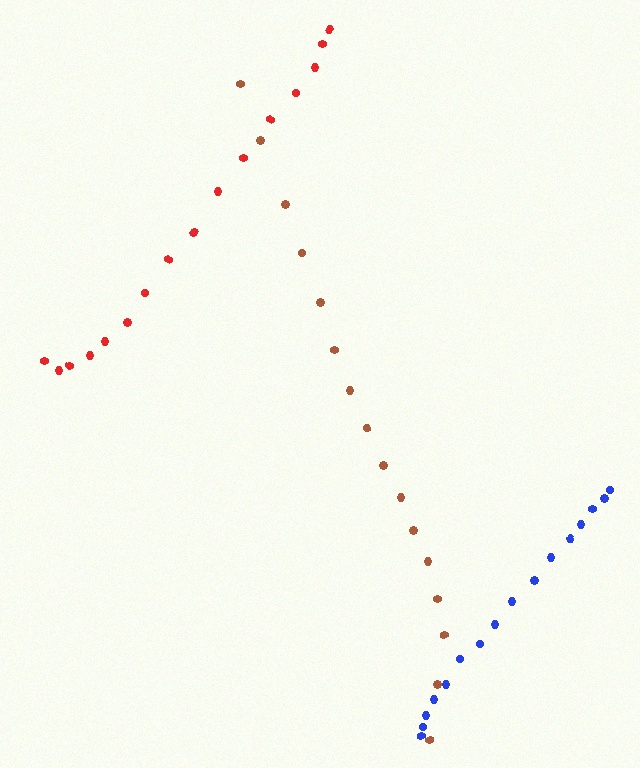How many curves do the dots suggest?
There are 3 distinct paths.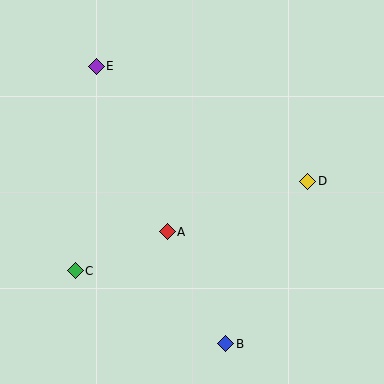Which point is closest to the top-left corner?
Point E is closest to the top-left corner.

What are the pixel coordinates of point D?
Point D is at (308, 181).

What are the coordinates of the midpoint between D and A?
The midpoint between D and A is at (237, 207).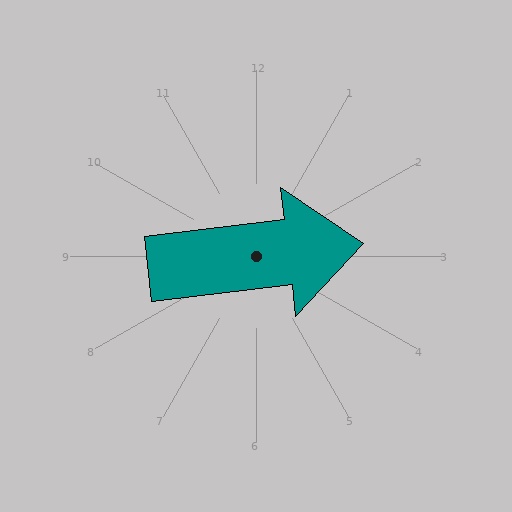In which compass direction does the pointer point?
East.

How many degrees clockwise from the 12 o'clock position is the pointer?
Approximately 83 degrees.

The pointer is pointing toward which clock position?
Roughly 3 o'clock.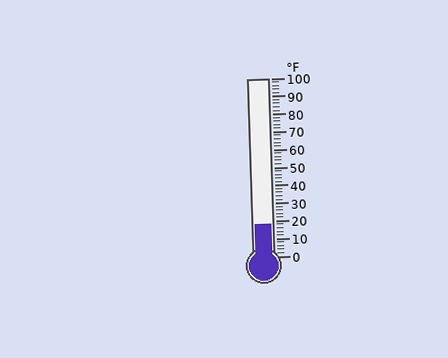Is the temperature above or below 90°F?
The temperature is below 90°F.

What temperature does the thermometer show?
The thermometer shows approximately 18°F.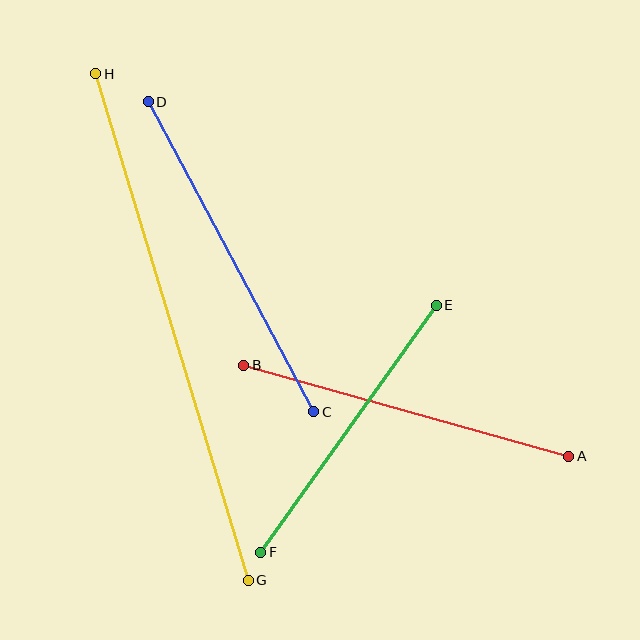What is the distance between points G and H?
The distance is approximately 529 pixels.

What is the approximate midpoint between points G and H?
The midpoint is at approximately (172, 327) pixels.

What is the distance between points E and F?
The distance is approximately 303 pixels.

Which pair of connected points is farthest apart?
Points G and H are farthest apart.